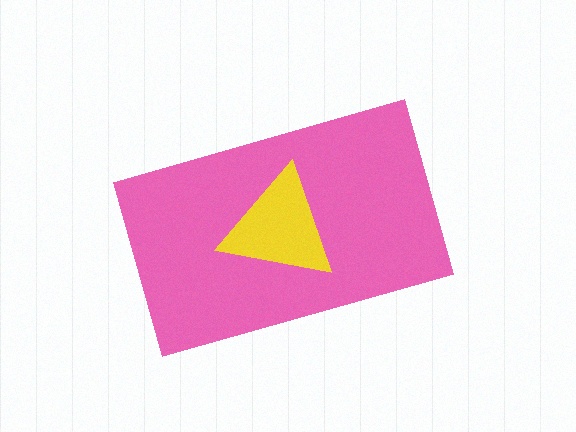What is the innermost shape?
The yellow triangle.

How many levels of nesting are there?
2.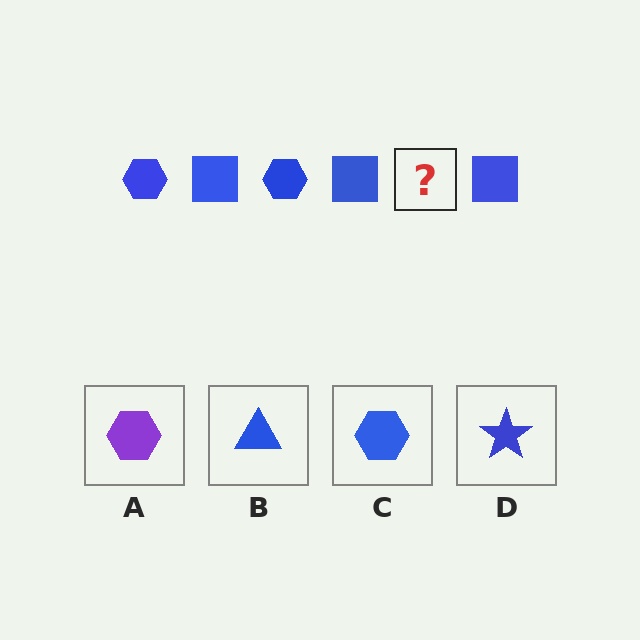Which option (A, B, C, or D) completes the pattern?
C.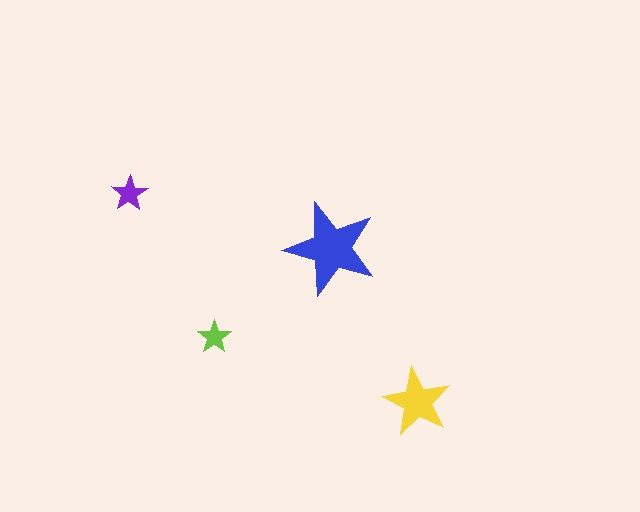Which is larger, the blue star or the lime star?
The blue one.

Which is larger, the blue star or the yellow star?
The blue one.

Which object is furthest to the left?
The purple star is leftmost.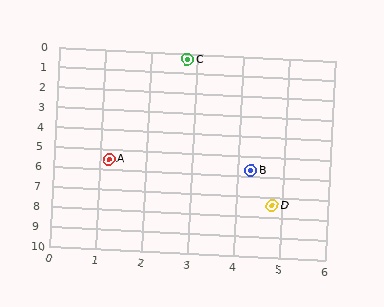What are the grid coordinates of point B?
Point B is at approximately (4.3, 5.7).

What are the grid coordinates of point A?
Point A is at approximately (1.2, 5.5).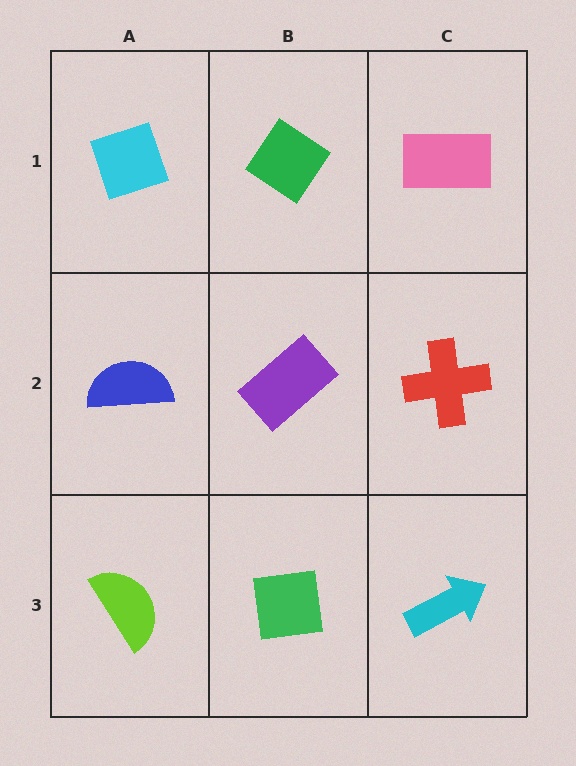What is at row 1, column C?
A pink rectangle.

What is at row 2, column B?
A purple rectangle.